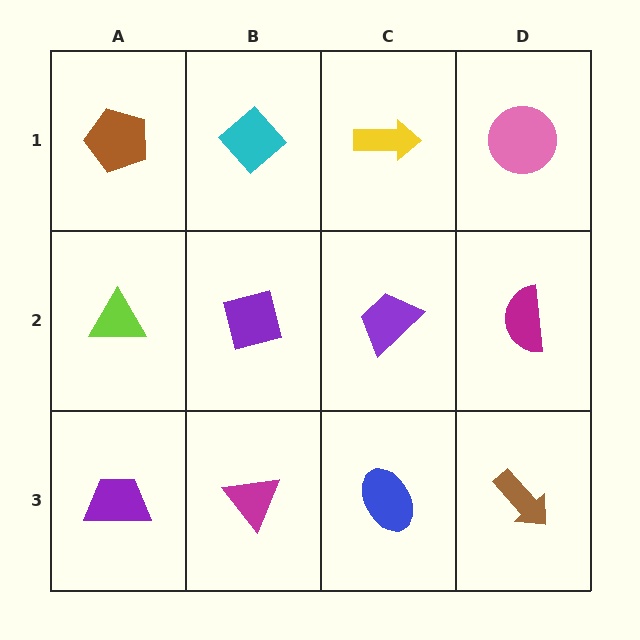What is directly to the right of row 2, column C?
A magenta semicircle.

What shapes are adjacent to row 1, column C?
A purple trapezoid (row 2, column C), a cyan diamond (row 1, column B), a pink circle (row 1, column D).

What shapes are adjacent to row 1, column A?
A lime triangle (row 2, column A), a cyan diamond (row 1, column B).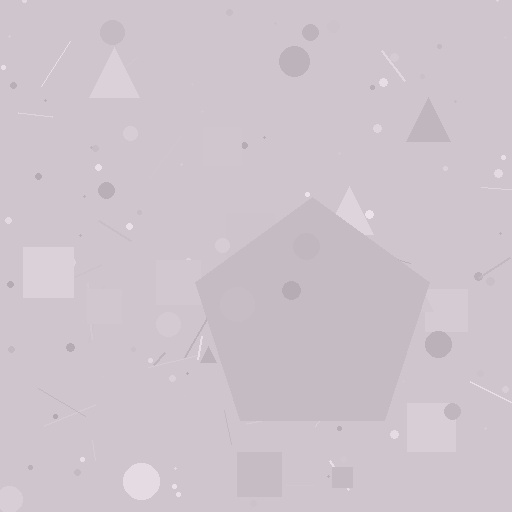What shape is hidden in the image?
A pentagon is hidden in the image.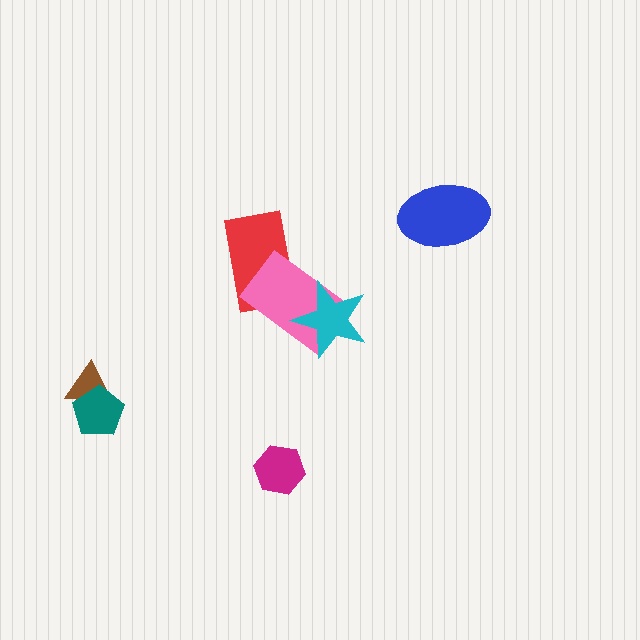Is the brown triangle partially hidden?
Yes, it is partially covered by another shape.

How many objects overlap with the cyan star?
1 object overlaps with the cyan star.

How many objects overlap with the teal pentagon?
1 object overlaps with the teal pentagon.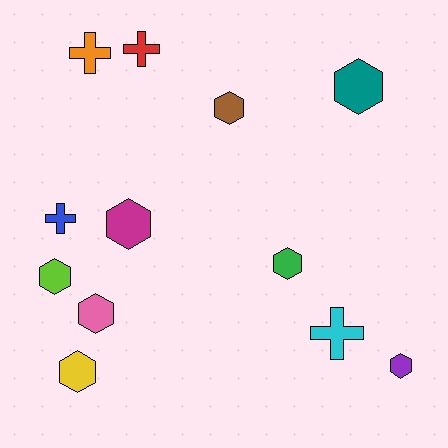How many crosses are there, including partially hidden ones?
There are 4 crosses.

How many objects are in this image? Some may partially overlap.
There are 12 objects.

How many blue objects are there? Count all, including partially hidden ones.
There is 1 blue object.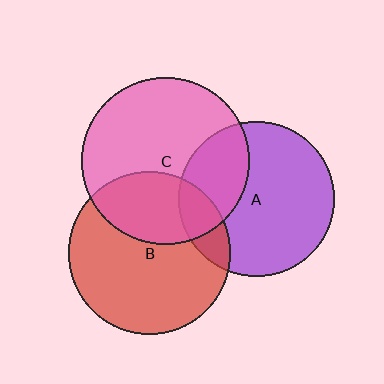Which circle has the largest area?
Circle C (pink).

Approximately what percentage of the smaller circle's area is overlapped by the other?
Approximately 35%.